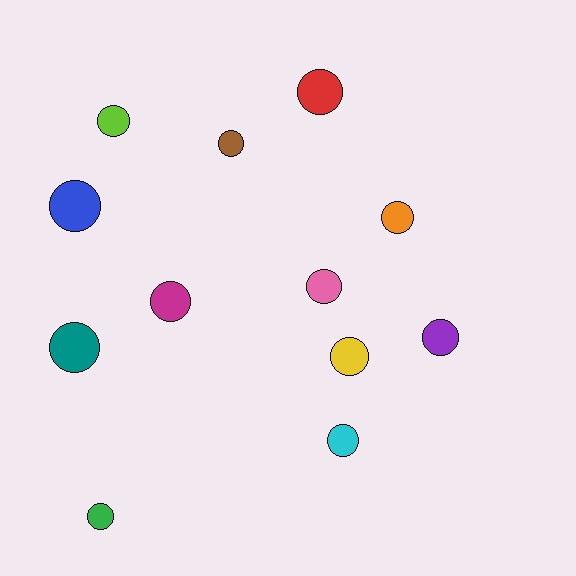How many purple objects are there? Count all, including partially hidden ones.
There is 1 purple object.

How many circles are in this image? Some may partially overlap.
There are 12 circles.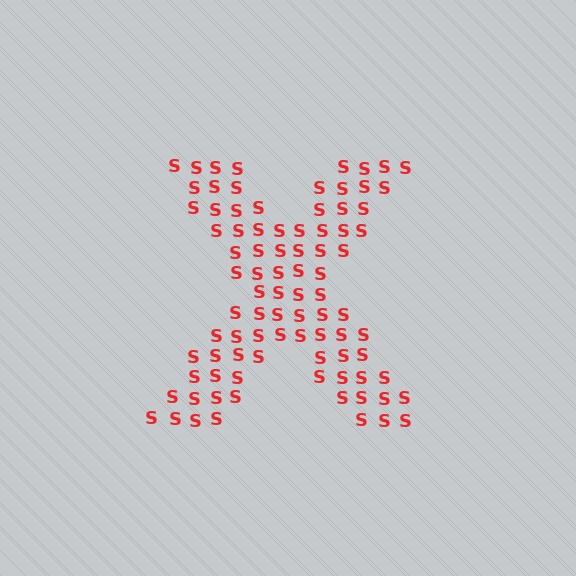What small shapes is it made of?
It is made of small letter S's.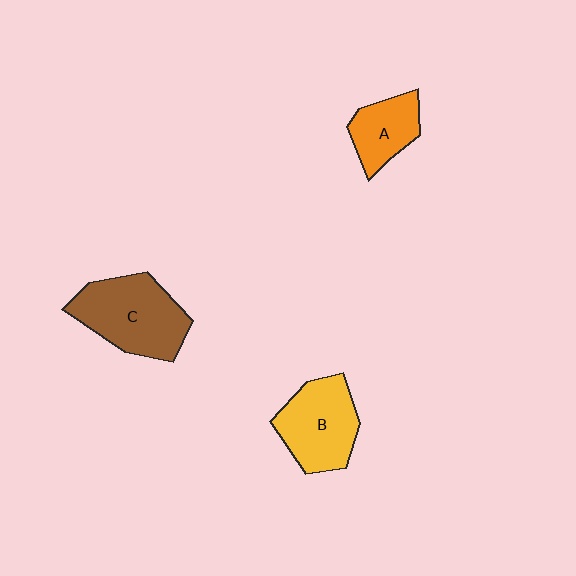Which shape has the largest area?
Shape C (brown).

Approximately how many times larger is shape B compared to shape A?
Approximately 1.5 times.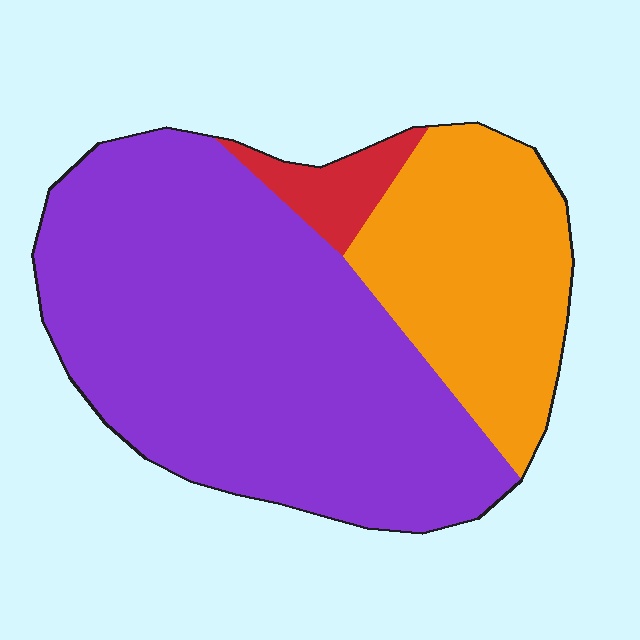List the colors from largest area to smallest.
From largest to smallest: purple, orange, red.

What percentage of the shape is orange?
Orange covers 28% of the shape.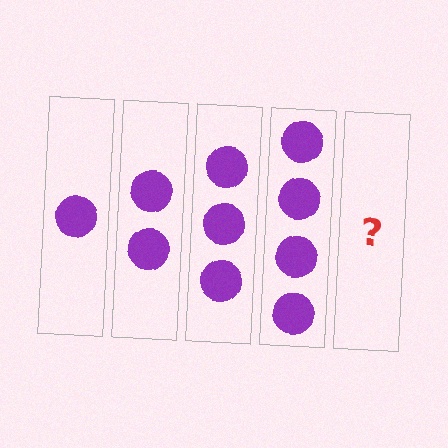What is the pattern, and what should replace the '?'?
The pattern is that each step adds one more circle. The '?' should be 5 circles.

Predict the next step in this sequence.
The next step is 5 circles.